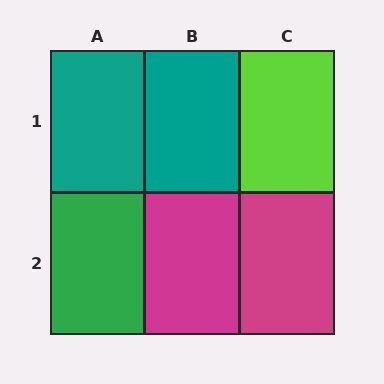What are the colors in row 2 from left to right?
Green, magenta, magenta.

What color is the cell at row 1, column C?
Lime.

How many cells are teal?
2 cells are teal.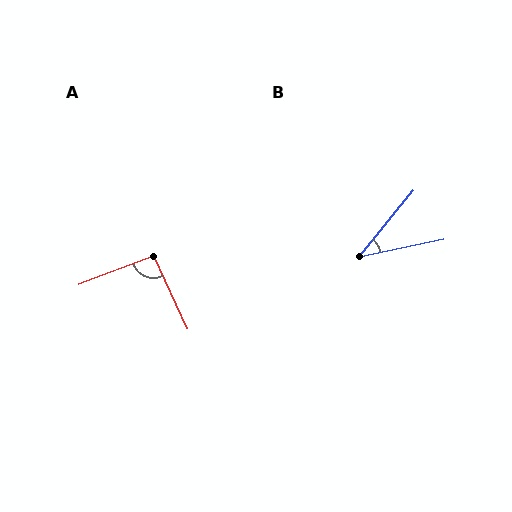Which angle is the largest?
A, at approximately 94 degrees.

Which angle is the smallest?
B, at approximately 39 degrees.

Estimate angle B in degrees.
Approximately 39 degrees.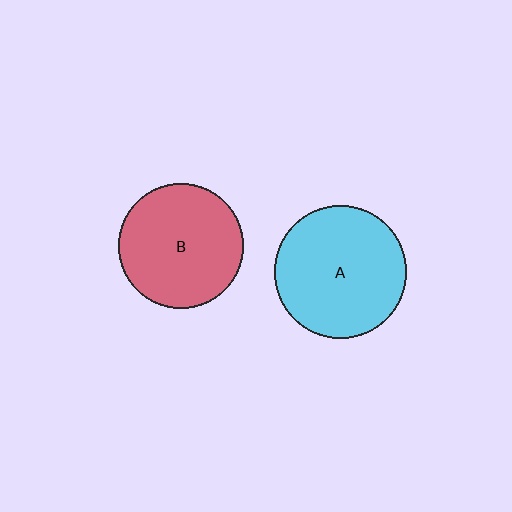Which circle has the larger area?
Circle A (cyan).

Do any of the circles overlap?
No, none of the circles overlap.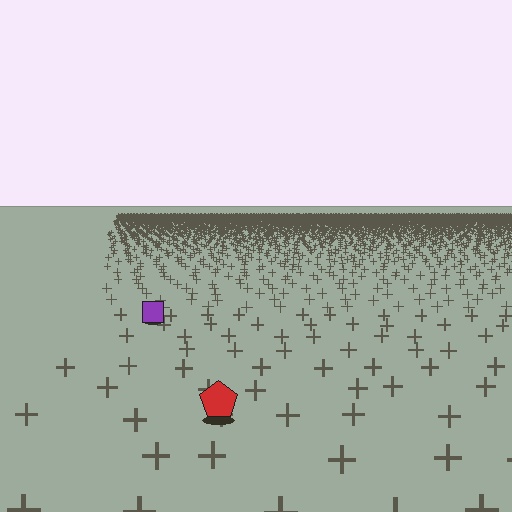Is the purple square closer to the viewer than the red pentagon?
No. The red pentagon is closer — you can tell from the texture gradient: the ground texture is coarser near it.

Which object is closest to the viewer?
The red pentagon is closest. The texture marks near it are larger and more spread out.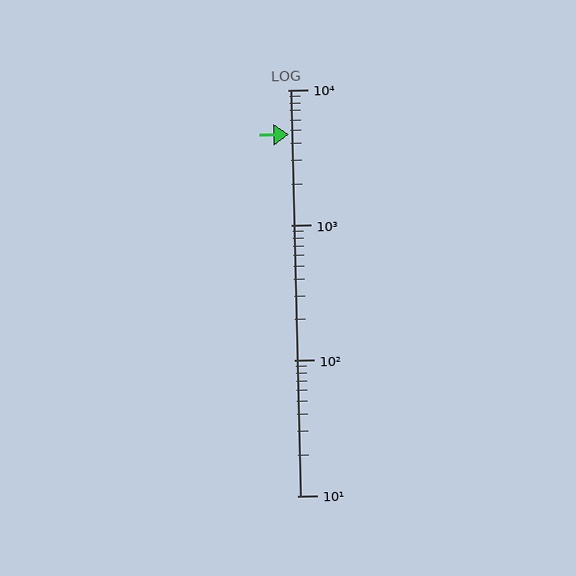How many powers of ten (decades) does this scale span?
The scale spans 3 decades, from 10 to 10000.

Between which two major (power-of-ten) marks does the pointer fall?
The pointer is between 1000 and 10000.